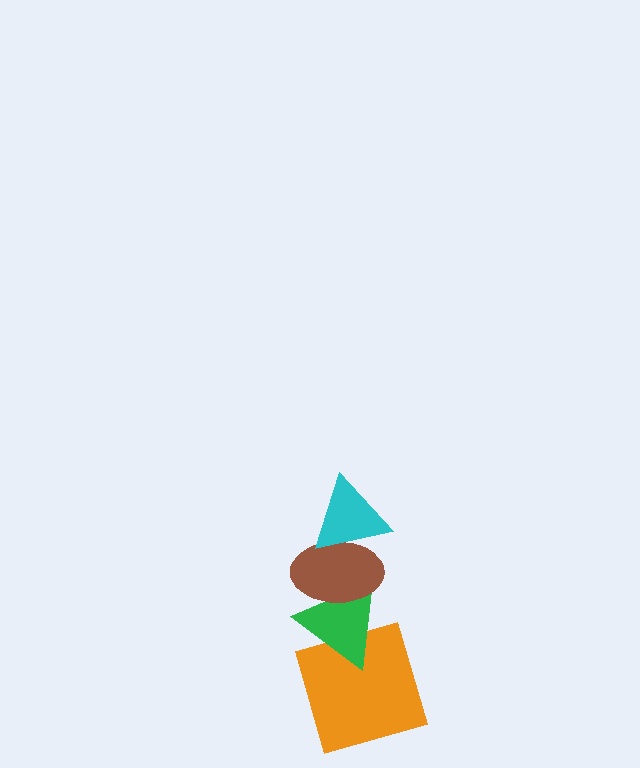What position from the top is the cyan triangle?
The cyan triangle is 1st from the top.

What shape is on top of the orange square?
The green triangle is on top of the orange square.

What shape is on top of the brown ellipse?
The cyan triangle is on top of the brown ellipse.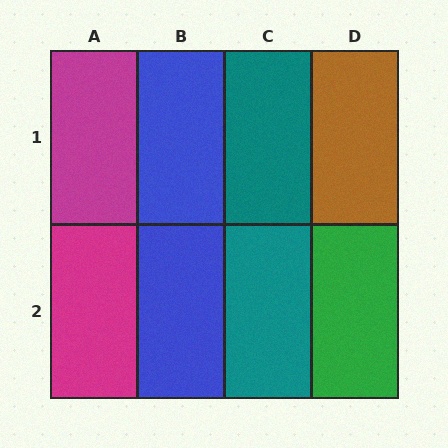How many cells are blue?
2 cells are blue.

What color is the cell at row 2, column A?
Magenta.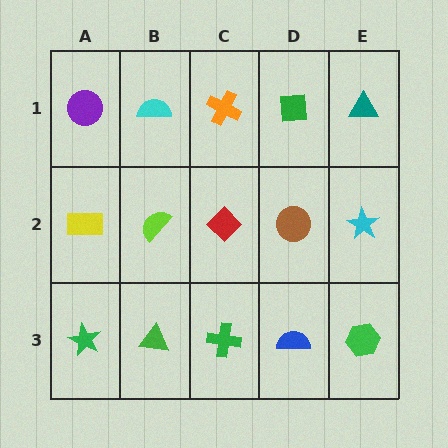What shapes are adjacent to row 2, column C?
An orange cross (row 1, column C), a green cross (row 3, column C), a lime semicircle (row 2, column B), a brown circle (row 2, column D).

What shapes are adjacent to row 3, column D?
A brown circle (row 2, column D), a green cross (row 3, column C), a green hexagon (row 3, column E).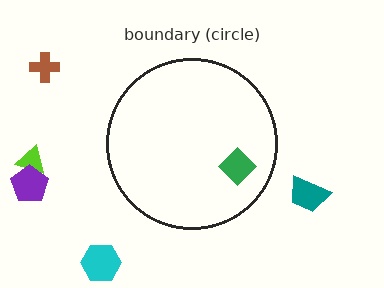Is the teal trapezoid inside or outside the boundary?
Outside.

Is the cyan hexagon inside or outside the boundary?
Outside.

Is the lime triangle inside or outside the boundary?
Outside.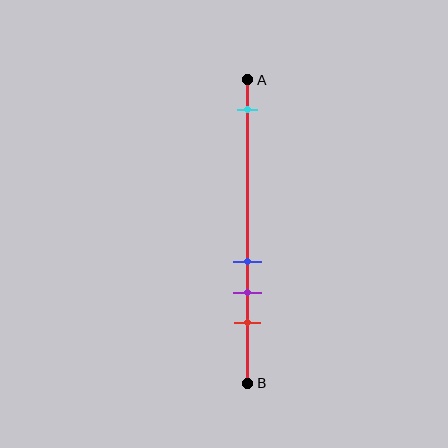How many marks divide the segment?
There are 4 marks dividing the segment.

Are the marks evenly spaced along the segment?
No, the marks are not evenly spaced.